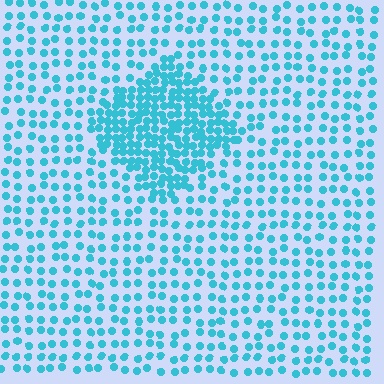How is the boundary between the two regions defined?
The boundary is defined by a change in element density (approximately 2.4x ratio). All elements are the same color, size, and shape.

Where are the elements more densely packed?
The elements are more densely packed inside the diamond boundary.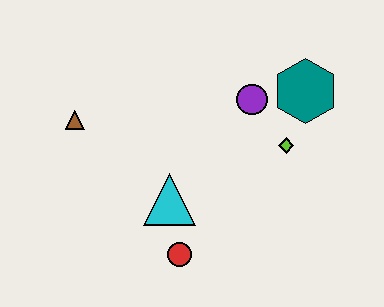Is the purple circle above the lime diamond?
Yes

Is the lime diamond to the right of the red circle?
Yes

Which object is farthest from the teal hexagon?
The brown triangle is farthest from the teal hexagon.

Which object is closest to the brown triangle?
The cyan triangle is closest to the brown triangle.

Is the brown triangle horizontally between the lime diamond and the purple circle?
No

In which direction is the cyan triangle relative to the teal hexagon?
The cyan triangle is to the left of the teal hexagon.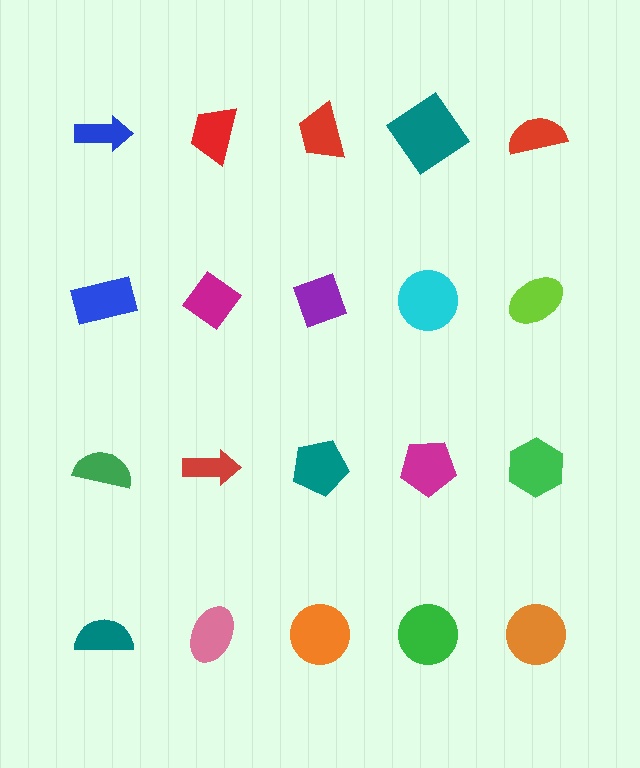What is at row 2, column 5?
A lime ellipse.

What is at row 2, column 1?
A blue rectangle.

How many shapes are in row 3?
5 shapes.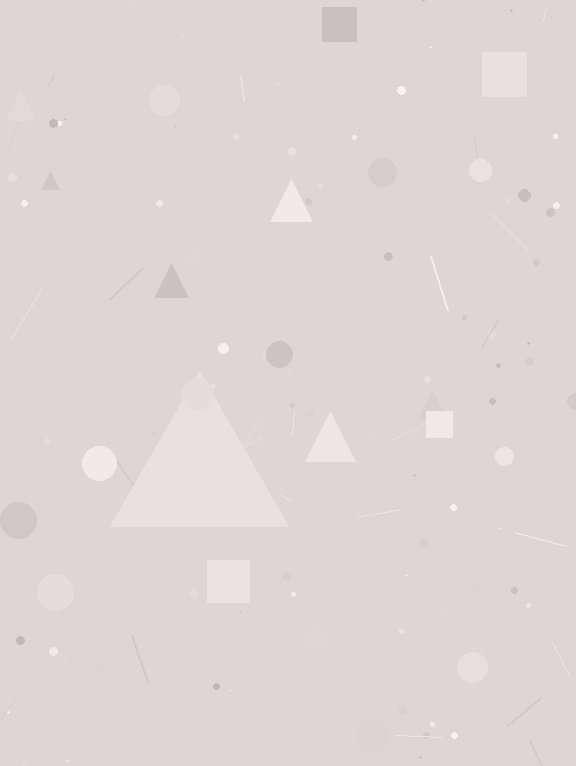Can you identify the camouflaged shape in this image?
The camouflaged shape is a triangle.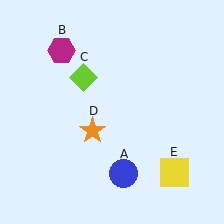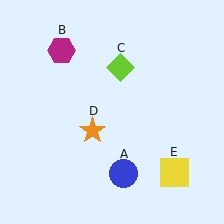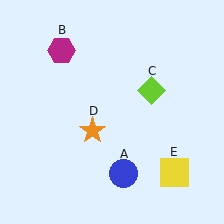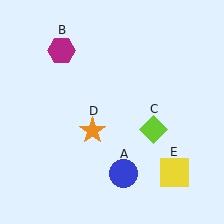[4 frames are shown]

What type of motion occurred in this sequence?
The lime diamond (object C) rotated clockwise around the center of the scene.